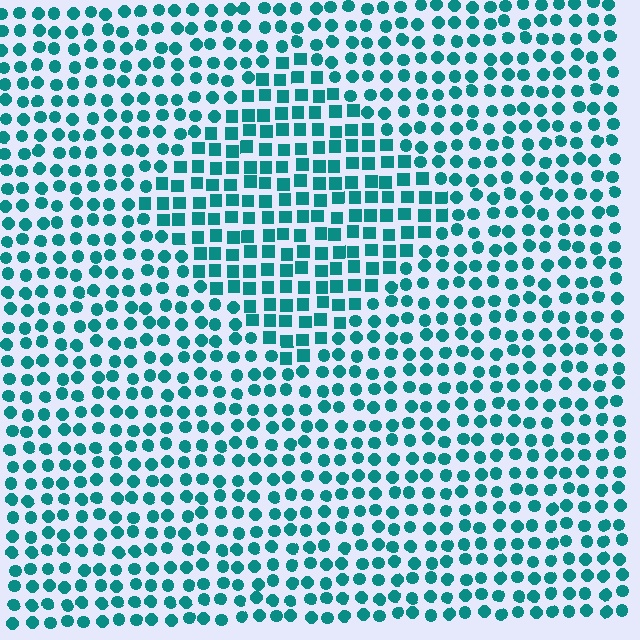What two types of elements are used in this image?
The image uses squares inside the diamond region and circles outside it.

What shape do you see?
I see a diamond.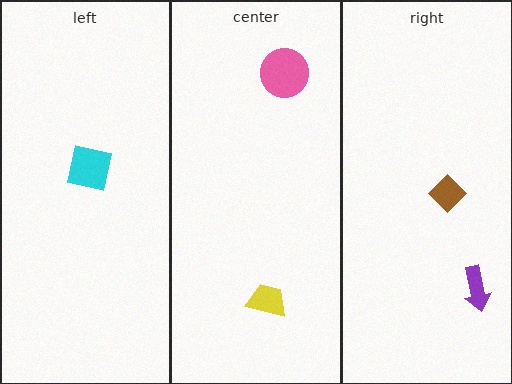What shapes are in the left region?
The cyan square.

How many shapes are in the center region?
2.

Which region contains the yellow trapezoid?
The center region.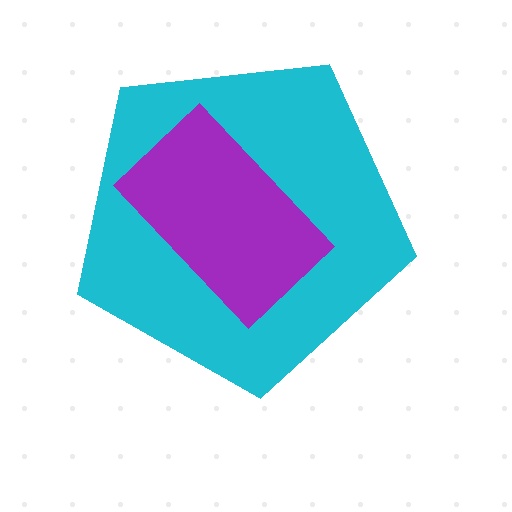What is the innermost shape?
The purple rectangle.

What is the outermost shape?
The cyan pentagon.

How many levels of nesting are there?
2.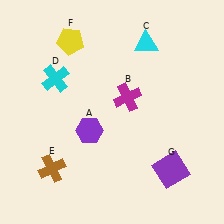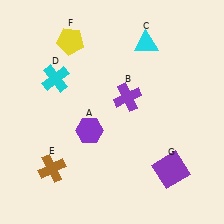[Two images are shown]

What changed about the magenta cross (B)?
In Image 1, B is magenta. In Image 2, it changed to purple.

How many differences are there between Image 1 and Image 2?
There is 1 difference between the two images.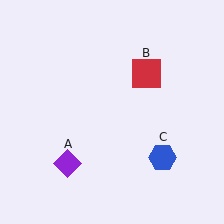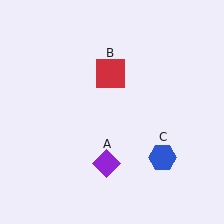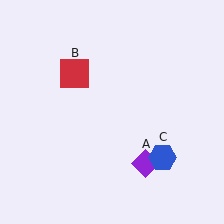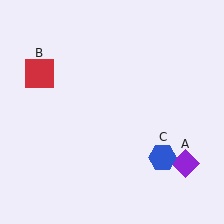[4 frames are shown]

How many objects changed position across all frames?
2 objects changed position: purple diamond (object A), red square (object B).